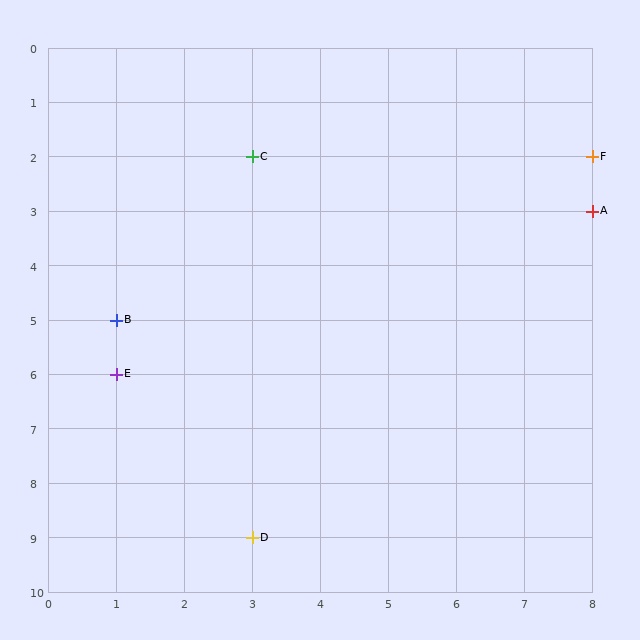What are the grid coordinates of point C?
Point C is at grid coordinates (3, 2).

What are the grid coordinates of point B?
Point B is at grid coordinates (1, 5).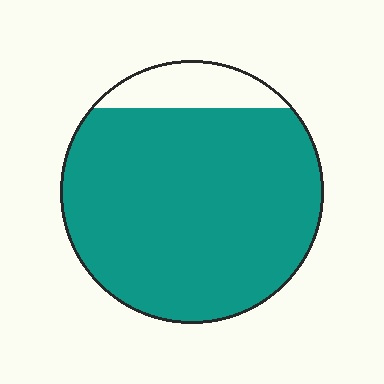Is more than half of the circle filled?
Yes.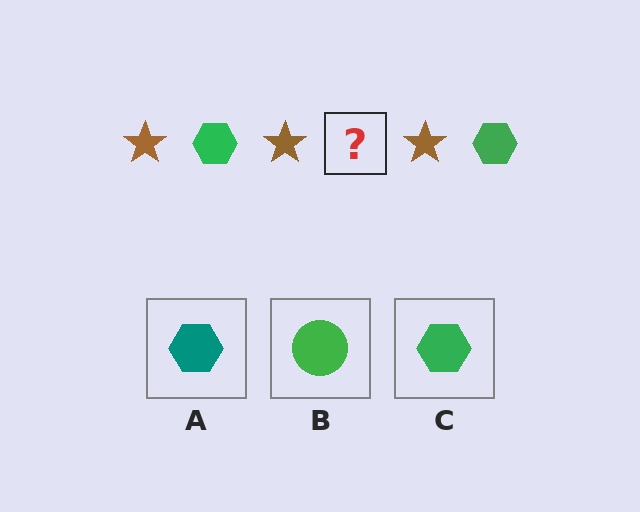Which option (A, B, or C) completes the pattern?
C.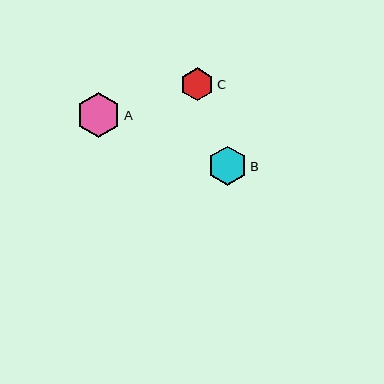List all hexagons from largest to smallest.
From largest to smallest: A, B, C.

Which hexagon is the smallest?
Hexagon C is the smallest with a size of approximately 33 pixels.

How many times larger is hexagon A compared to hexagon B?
Hexagon A is approximately 1.1 times the size of hexagon B.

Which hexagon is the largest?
Hexagon A is the largest with a size of approximately 45 pixels.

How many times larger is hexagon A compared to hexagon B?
Hexagon A is approximately 1.1 times the size of hexagon B.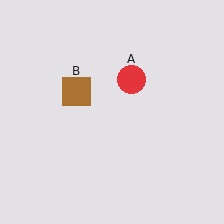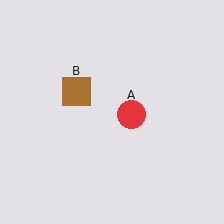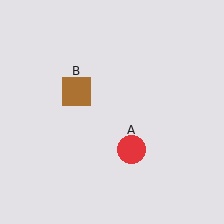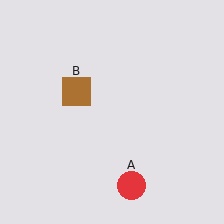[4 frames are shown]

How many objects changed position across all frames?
1 object changed position: red circle (object A).